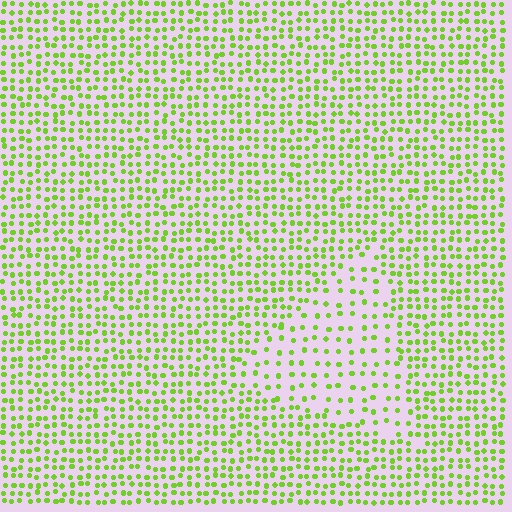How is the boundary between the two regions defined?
The boundary is defined by a change in element density (approximately 2.0x ratio). All elements are the same color, size, and shape.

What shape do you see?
I see a triangle.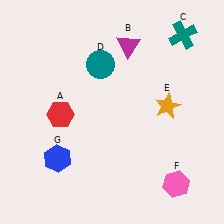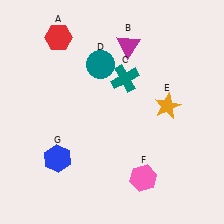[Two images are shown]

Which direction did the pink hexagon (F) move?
The pink hexagon (F) moved left.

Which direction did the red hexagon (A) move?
The red hexagon (A) moved up.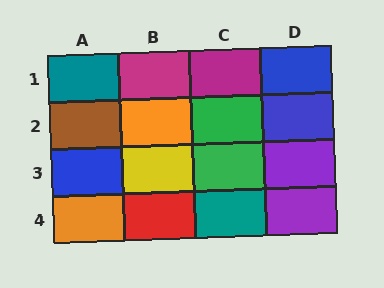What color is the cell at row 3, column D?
Purple.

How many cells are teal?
2 cells are teal.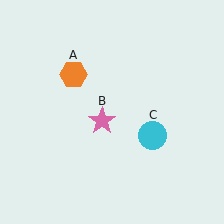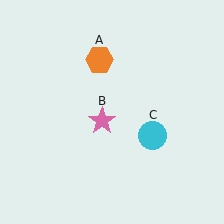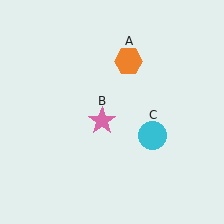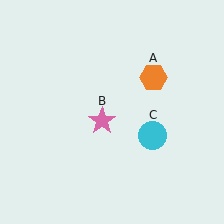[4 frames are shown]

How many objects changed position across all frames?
1 object changed position: orange hexagon (object A).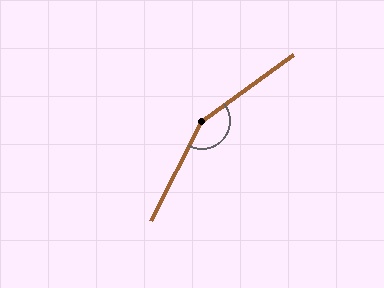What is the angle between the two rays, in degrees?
Approximately 153 degrees.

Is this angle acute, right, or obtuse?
It is obtuse.